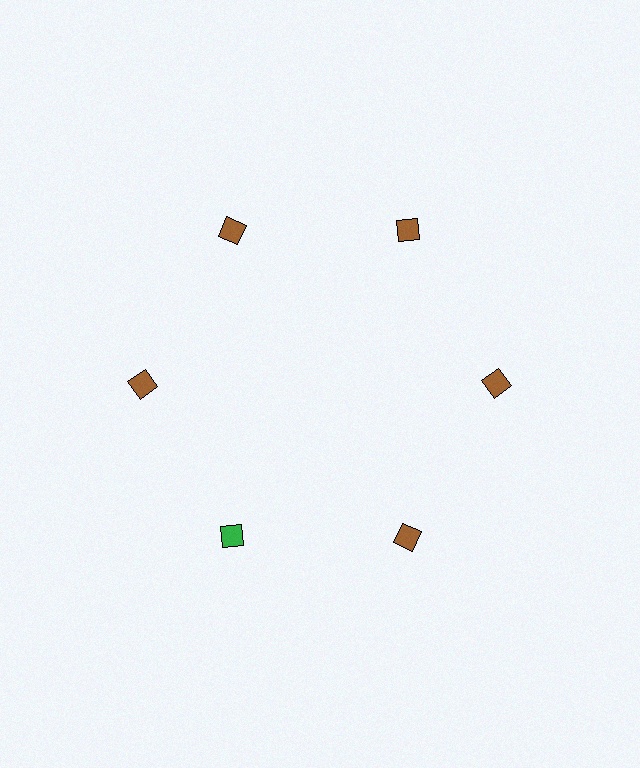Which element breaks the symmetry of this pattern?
The green diamond at roughly the 7 o'clock position breaks the symmetry. All other shapes are brown diamonds.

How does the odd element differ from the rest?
It has a different color: green instead of brown.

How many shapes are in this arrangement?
There are 6 shapes arranged in a ring pattern.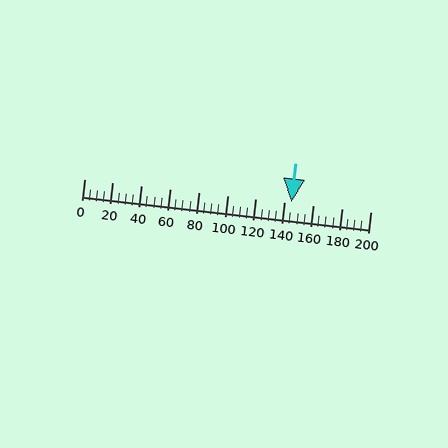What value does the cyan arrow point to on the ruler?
The cyan arrow points to approximately 145.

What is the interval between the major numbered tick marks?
The major tick marks are spaced 20 units apart.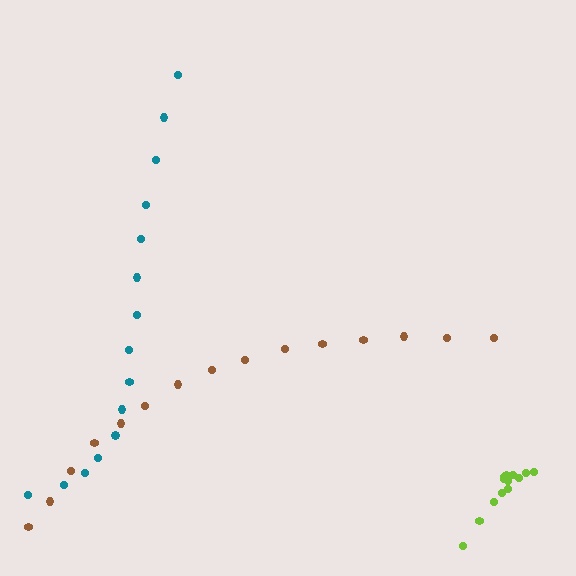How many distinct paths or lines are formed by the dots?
There are 3 distinct paths.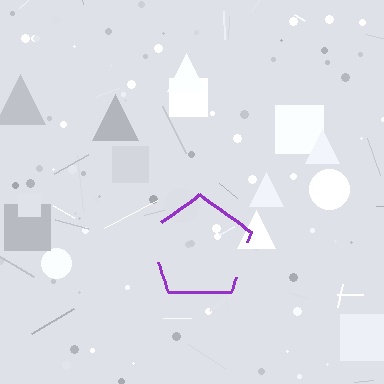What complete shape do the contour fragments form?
The contour fragments form a pentagon.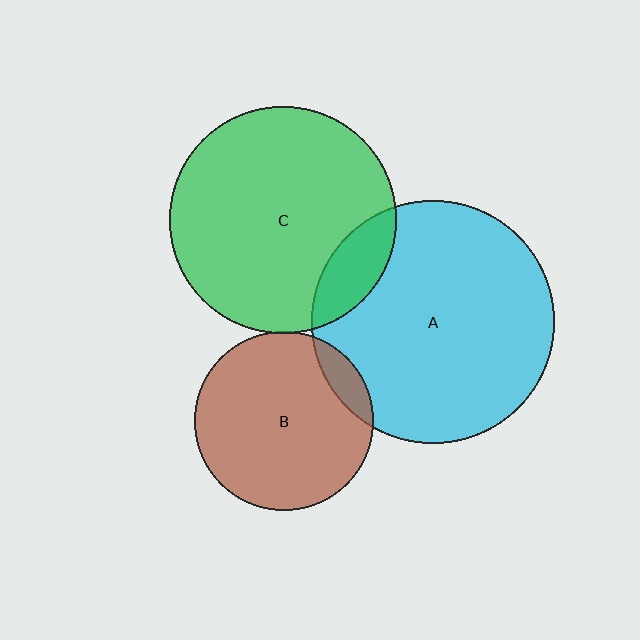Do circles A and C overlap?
Yes.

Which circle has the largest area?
Circle A (cyan).